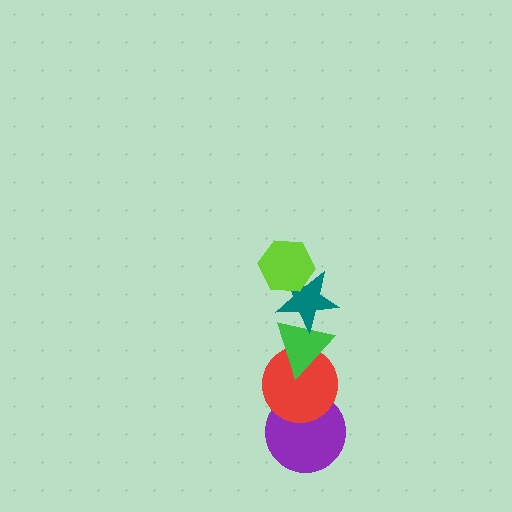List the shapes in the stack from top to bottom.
From top to bottom: the lime hexagon, the teal star, the green triangle, the red circle, the purple circle.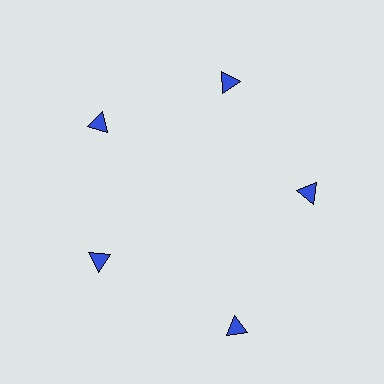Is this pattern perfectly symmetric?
No. The 5 blue triangles are arranged in a ring, but one element near the 5 o'clock position is pushed outward from the center, breaking the 5-fold rotational symmetry.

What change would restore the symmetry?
The symmetry would be restored by moving it inward, back onto the ring so that all 5 triangles sit at equal angles and equal distance from the center.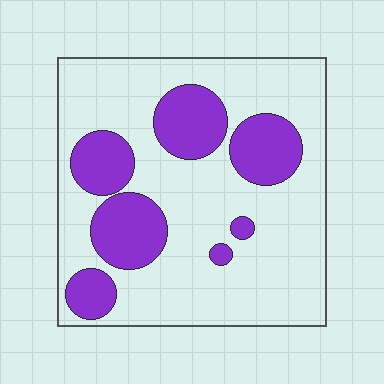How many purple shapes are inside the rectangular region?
7.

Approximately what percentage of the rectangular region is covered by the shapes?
Approximately 25%.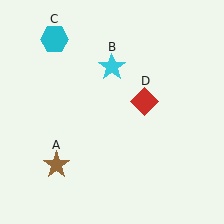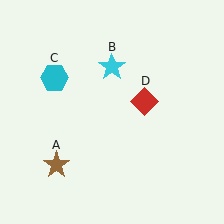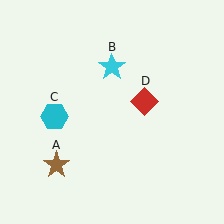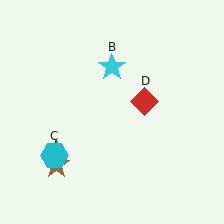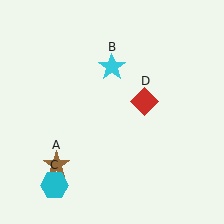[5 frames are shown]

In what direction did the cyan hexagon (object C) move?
The cyan hexagon (object C) moved down.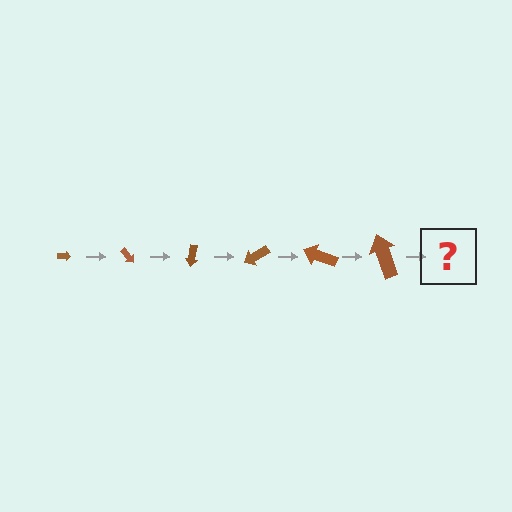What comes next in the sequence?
The next element should be an arrow, larger than the previous one and rotated 300 degrees from the start.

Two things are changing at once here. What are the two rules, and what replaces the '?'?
The two rules are that the arrow grows larger each step and it rotates 50 degrees each step. The '?' should be an arrow, larger than the previous one and rotated 300 degrees from the start.